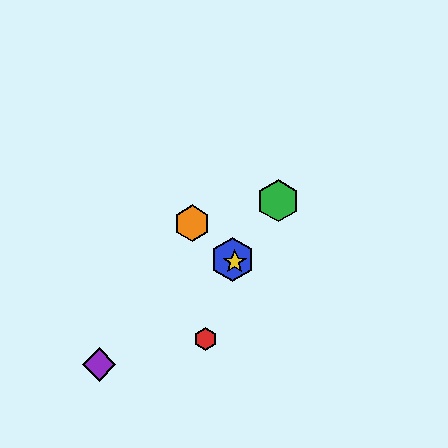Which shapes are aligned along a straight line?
The blue hexagon, the yellow star, the orange hexagon are aligned along a straight line.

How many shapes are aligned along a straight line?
3 shapes (the blue hexagon, the yellow star, the orange hexagon) are aligned along a straight line.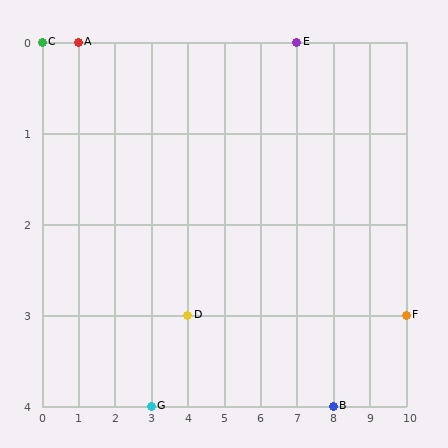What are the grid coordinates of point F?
Point F is at grid coordinates (10, 3).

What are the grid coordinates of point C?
Point C is at grid coordinates (0, 0).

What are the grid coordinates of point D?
Point D is at grid coordinates (4, 3).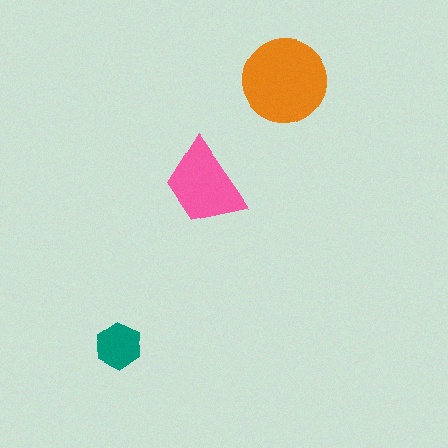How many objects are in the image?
There are 3 objects in the image.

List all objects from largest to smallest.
The orange circle, the pink trapezoid, the teal hexagon.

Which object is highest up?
The orange circle is topmost.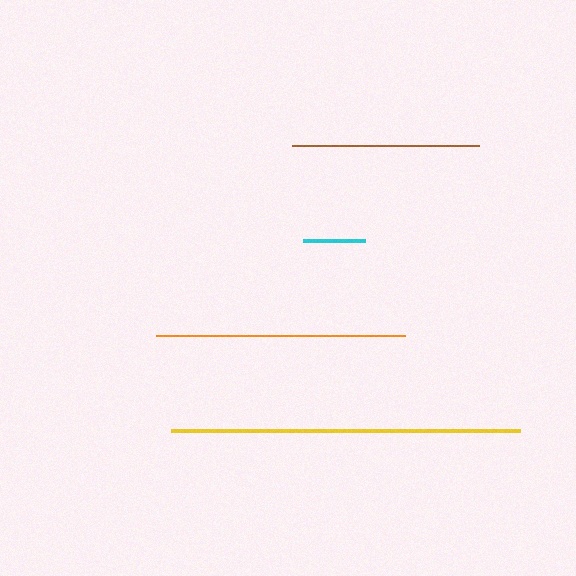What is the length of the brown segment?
The brown segment is approximately 187 pixels long.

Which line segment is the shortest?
The cyan line is the shortest at approximately 62 pixels.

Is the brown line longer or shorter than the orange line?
The orange line is longer than the brown line.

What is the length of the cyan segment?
The cyan segment is approximately 62 pixels long.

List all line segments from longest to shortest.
From longest to shortest: yellow, orange, brown, cyan.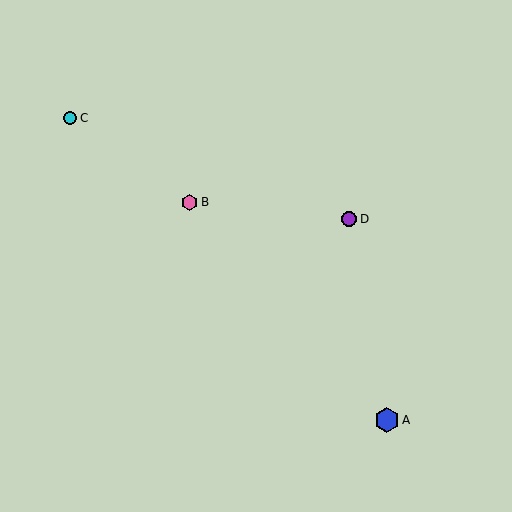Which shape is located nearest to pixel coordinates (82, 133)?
The cyan circle (labeled C) at (70, 118) is nearest to that location.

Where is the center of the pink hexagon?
The center of the pink hexagon is at (190, 202).